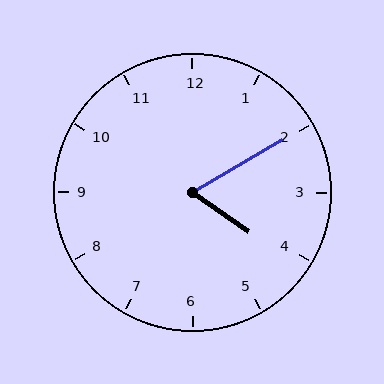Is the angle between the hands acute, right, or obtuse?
It is acute.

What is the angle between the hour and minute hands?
Approximately 65 degrees.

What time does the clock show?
4:10.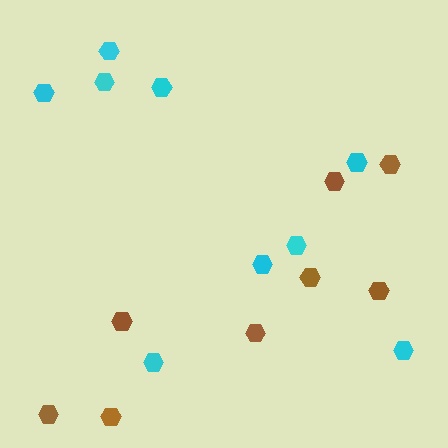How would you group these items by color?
There are 2 groups: one group of brown hexagons (8) and one group of cyan hexagons (9).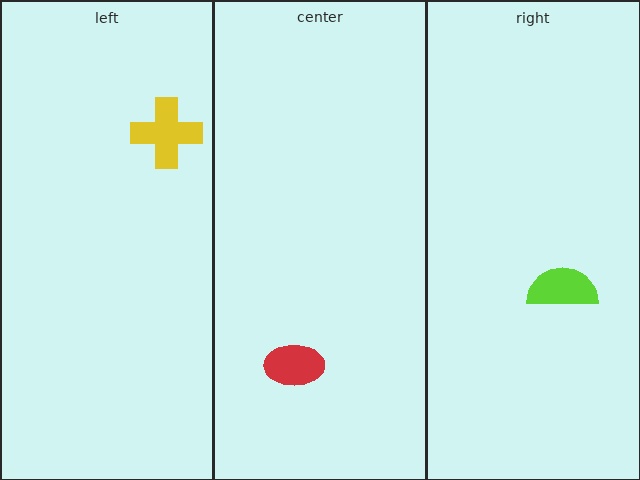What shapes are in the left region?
The yellow cross.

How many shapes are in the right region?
1.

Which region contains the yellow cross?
The left region.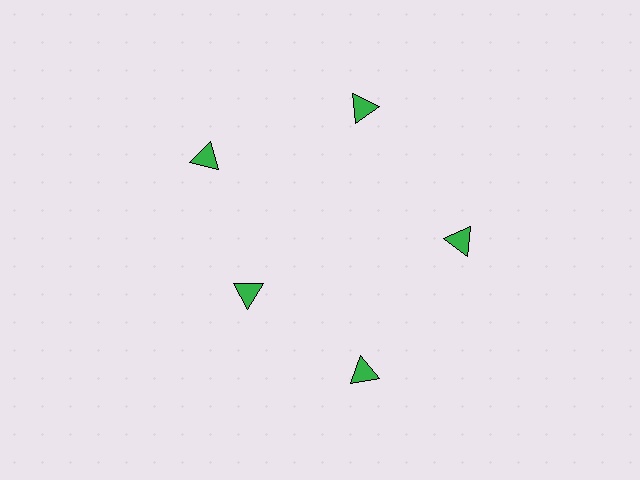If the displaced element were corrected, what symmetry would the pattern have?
It would have 5-fold rotational symmetry — the pattern would map onto itself every 72 degrees.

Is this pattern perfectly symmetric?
No. The 5 green triangles are arranged in a ring, but one element near the 8 o'clock position is pulled inward toward the center, breaking the 5-fold rotational symmetry.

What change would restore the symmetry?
The symmetry would be restored by moving it outward, back onto the ring so that all 5 triangles sit at equal angles and equal distance from the center.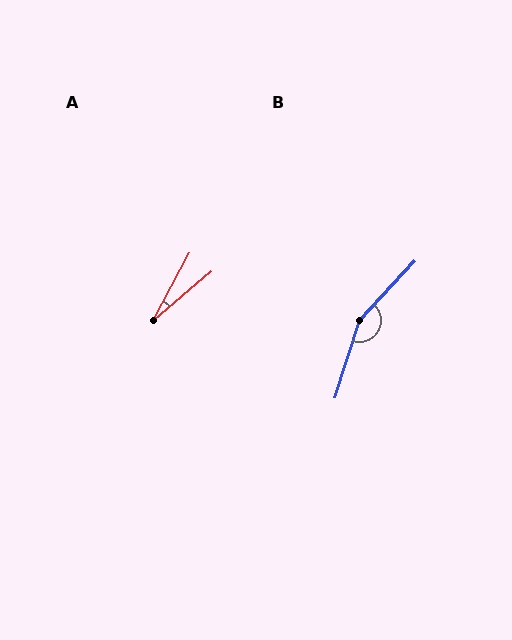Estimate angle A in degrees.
Approximately 21 degrees.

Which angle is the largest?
B, at approximately 155 degrees.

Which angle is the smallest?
A, at approximately 21 degrees.